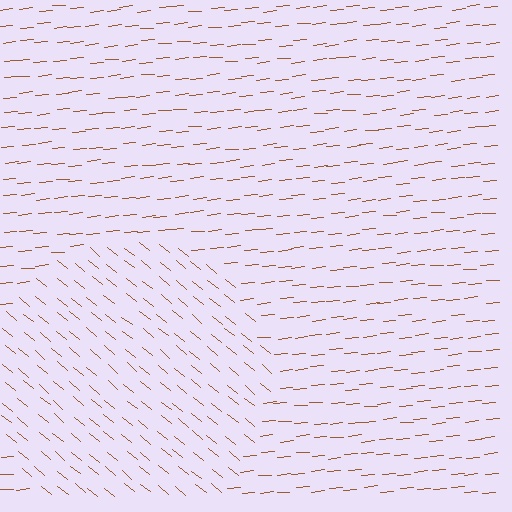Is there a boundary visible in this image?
Yes, there is a texture boundary formed by a change in line orientation.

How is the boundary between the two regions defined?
The boundary is defined purely by a change in line orientation (approximately 45 degrees difference). All lines are the same color and thickness.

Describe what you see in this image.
The image is filled with small brown line segments. A circle region in the image has lines oriented differently from the surrounding lines, creating a visible texture boundary.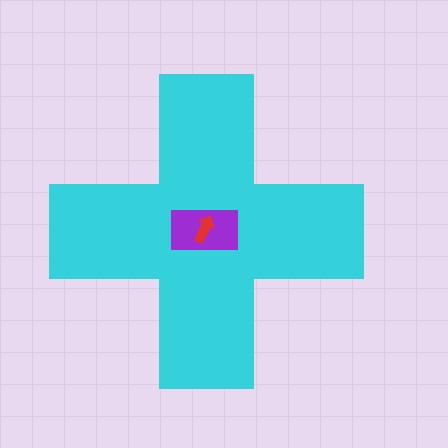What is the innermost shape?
The red arrow.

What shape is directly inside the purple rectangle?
The red arrow.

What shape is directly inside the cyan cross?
The purple rectangle.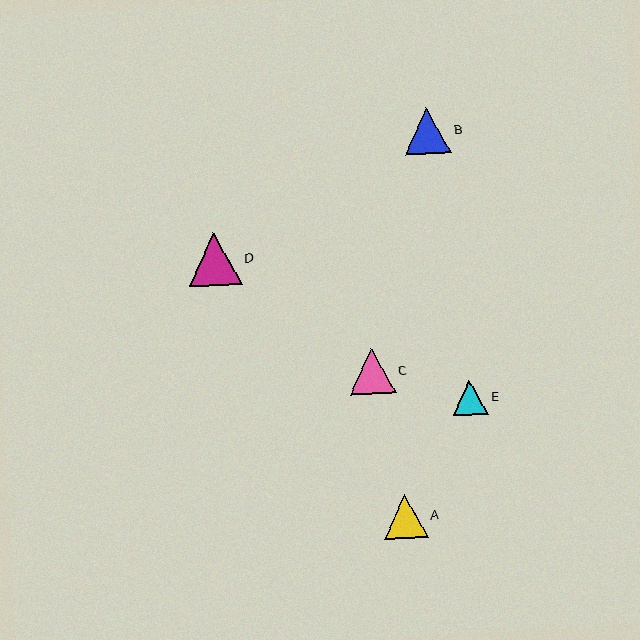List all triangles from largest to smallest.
From largest to smallest: D, B, C, A, E.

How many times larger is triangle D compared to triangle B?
Triangle D is approximately 1.1 times the size of triangle B.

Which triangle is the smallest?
Triangle E is the smallest with a size of approximately 35 pixels.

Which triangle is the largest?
Triangle D is the largest with a size of approximately 53 pixels.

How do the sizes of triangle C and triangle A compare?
Triangle C and triangle A are approximately the same size.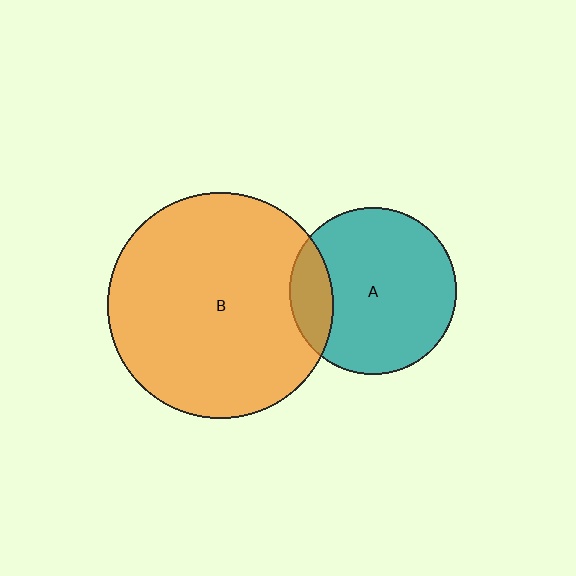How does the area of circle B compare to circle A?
Approximately 1.8 times.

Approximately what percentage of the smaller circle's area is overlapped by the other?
Approximately 15%.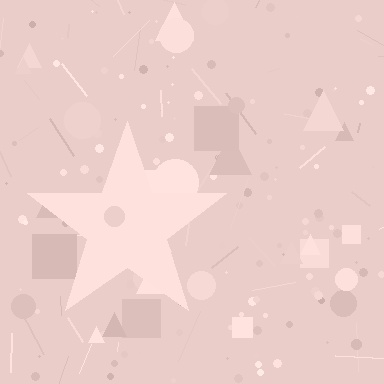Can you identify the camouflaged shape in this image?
The camouflaged shape is a star.